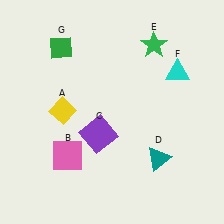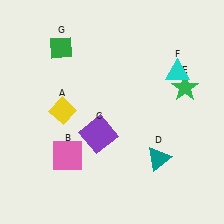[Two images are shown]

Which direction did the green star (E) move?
The green star (E) moved down.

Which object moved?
The green star (E) moved down.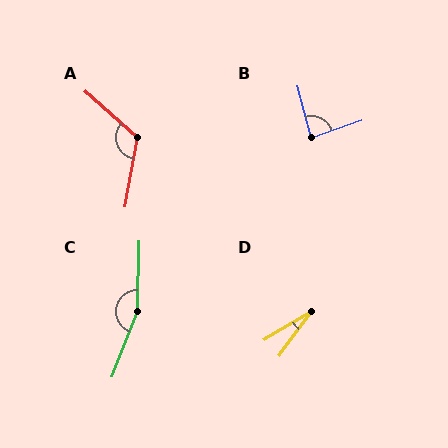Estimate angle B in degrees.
Approximately 86 degrees.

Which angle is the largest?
C, at approximately 160 degrees.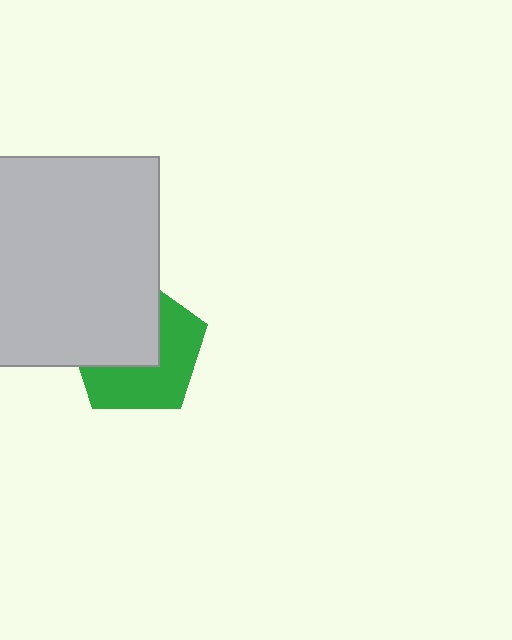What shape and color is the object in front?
The object in front is a light gray rectangle.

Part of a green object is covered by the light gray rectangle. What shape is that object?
It is a pentagon.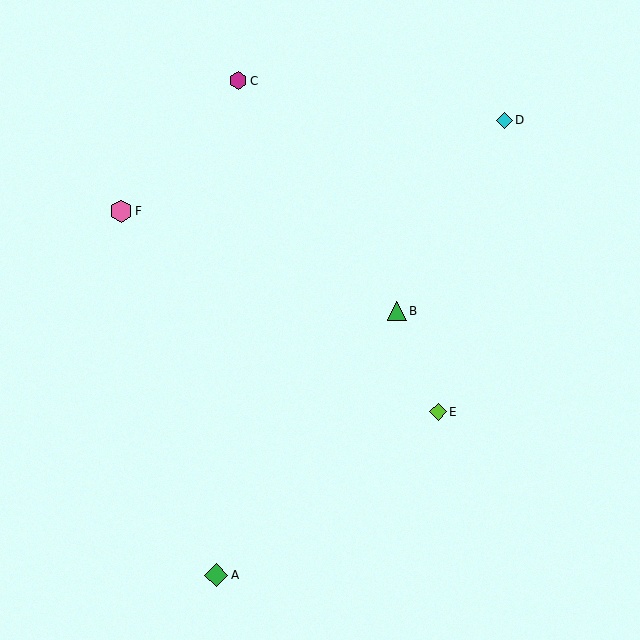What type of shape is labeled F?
Shape F is a pink hexagon.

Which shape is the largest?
The green diamond (labeled A) is the largest.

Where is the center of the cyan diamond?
The center of the cyan diamond is at (504, 120).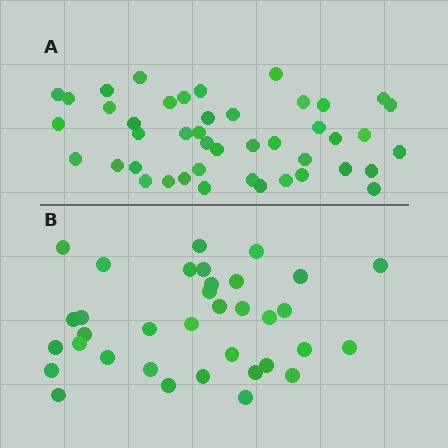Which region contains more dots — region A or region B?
Region A (the top region) has more dots.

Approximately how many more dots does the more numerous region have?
Region A has roughly 8 or so more dots than region B.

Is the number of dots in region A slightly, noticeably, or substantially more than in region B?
Region A has noticeably more, but not dramatically so. The ratio is roughly 1.3 to 1.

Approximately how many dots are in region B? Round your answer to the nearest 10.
About 40 dots. (The exact count is 35, which rounds to 40.)